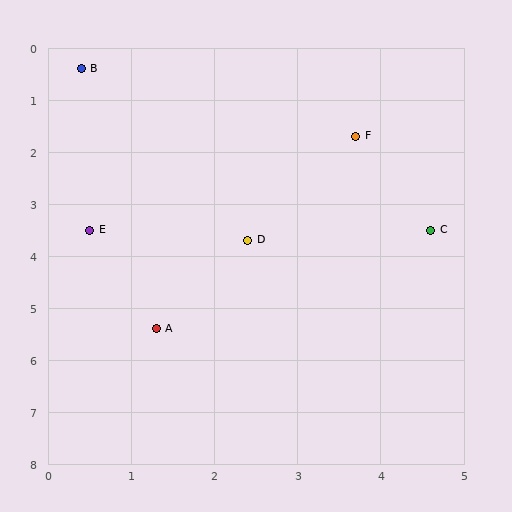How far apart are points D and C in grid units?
Points D and C are about 2.2 grid units apart.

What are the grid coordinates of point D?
Point D is at approximately (2.4, 3.7).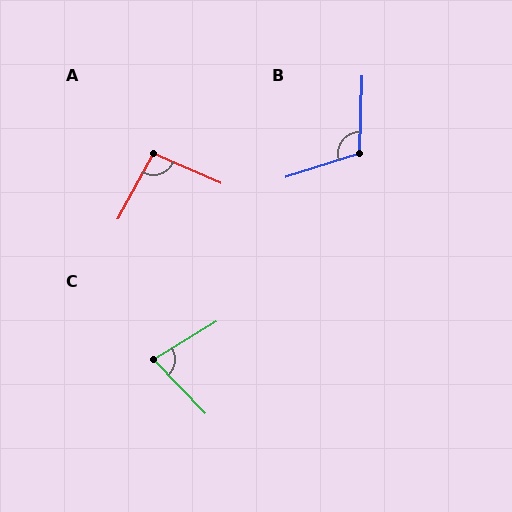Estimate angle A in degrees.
Approximately 95 degrees.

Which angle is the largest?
B, at approximately 109 degrees.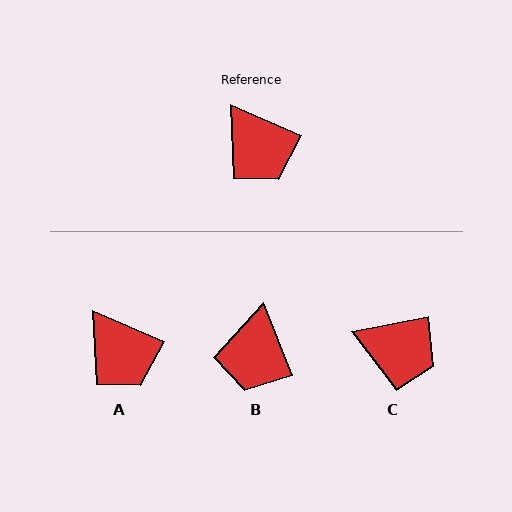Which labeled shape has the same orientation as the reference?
A.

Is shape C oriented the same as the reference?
No, it is off by about 34 degrees.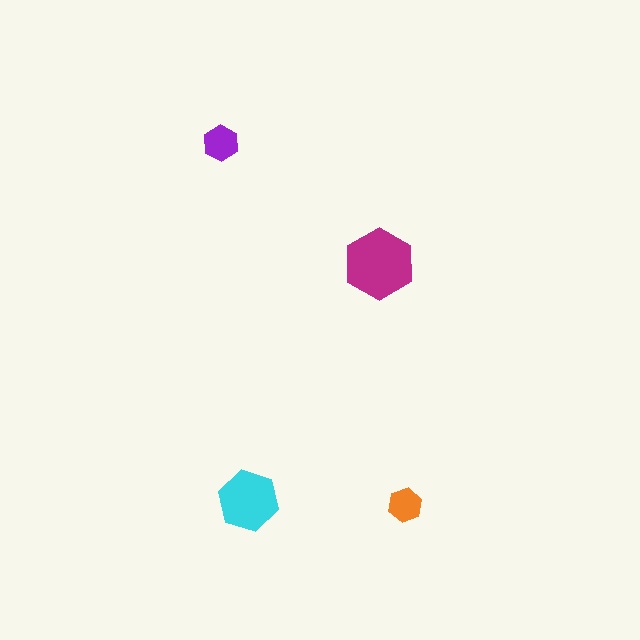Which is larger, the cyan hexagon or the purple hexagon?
The cyan one.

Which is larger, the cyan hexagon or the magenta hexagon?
The magenta one.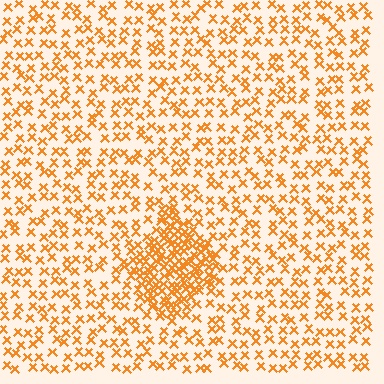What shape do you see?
I see a diamond.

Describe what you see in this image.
The image contains small orange elements arranged at two different densities. A diamond-shaped region is visible where the elements are more densely packed than the surrounding area.